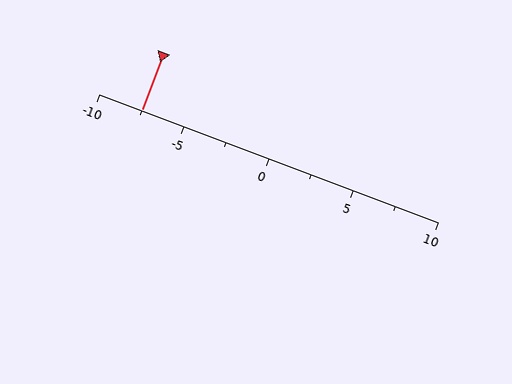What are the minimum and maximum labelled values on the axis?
The axis runs from -10 to 10.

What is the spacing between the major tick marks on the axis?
The major ticks are spaced 5 apart.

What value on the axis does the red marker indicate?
The marker indicates approximately -7.5.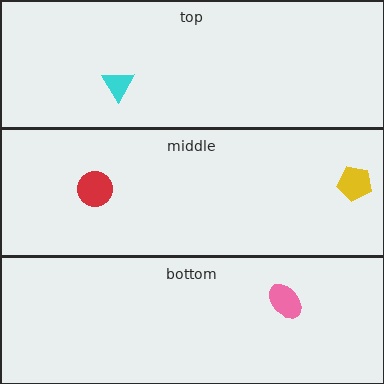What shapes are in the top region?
The cyan triangle.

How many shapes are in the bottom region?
1.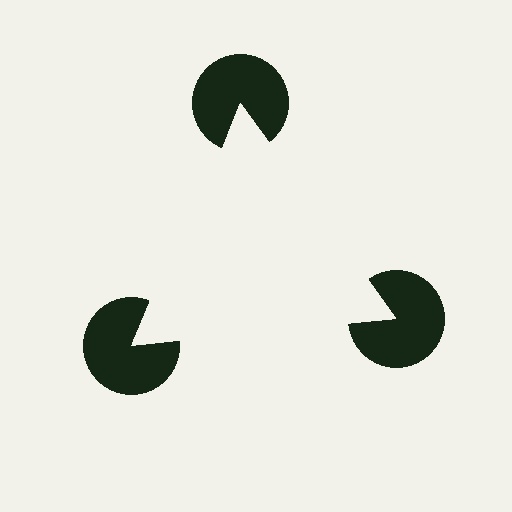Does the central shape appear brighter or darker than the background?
It typically appears slightly brighter than the background, even though no actual brightness change is drawn.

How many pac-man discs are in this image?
There are 3 — one at each vertex of the illusory triangle.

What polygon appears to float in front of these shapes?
An illusory triangle — its edges are inferred from the aligned wedge cuts in the pac-man discs, not physically drawn.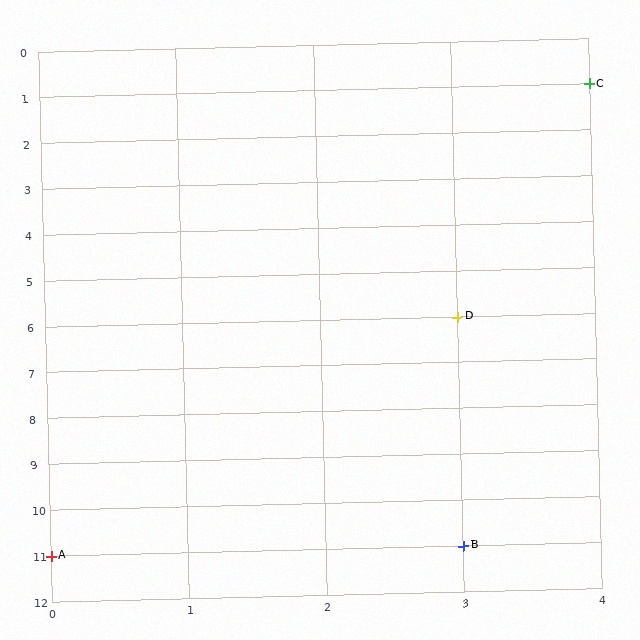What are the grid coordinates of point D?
Point D is at grid coordinates (3, 6).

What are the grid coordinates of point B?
Point B is at grid coordinates (3, 11).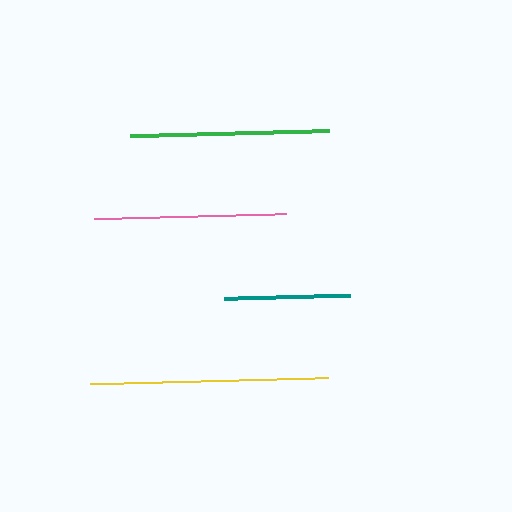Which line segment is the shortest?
The teal line is the shortest at approximately 126 pixels.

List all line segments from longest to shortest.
From longest to shortest: yellow, green, pink, teal.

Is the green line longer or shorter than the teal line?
The green line is longer than the teal line.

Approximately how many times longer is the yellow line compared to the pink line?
The yellow line is approximately 1.2 times the length of the pink line.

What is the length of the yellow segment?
The yellow segment is approximately 238 pixels long.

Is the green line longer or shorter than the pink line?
The green line is longer than the pink line.